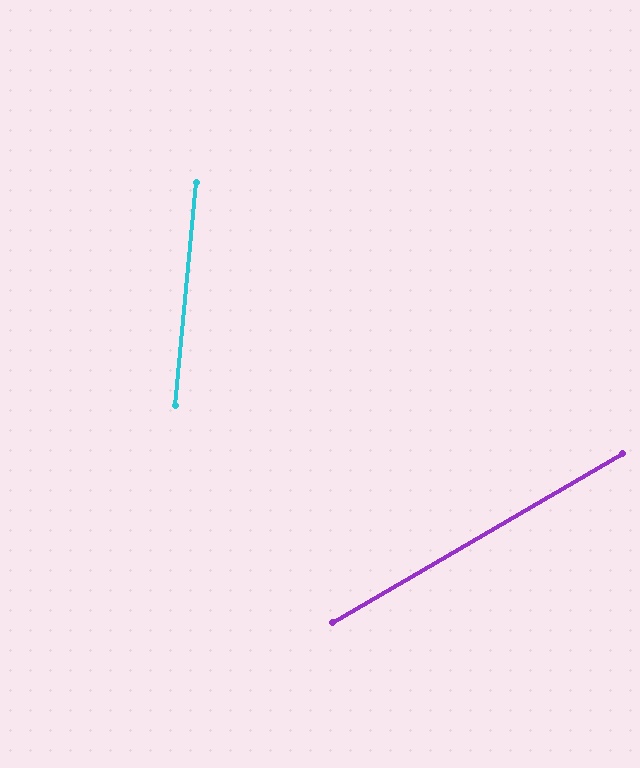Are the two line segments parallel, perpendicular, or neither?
Neither parallel nor perpendicular — they differ by about 55°.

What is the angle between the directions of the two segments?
Approximately 55 degrees.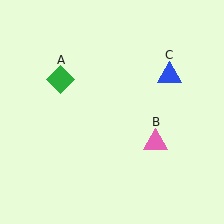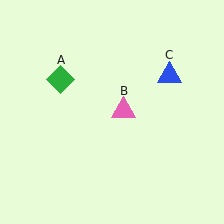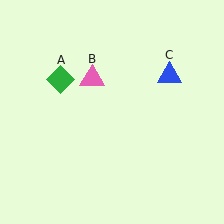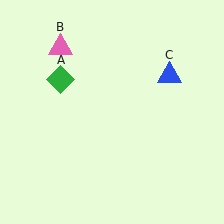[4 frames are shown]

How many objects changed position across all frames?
1 object changed position: pink triangle (object B).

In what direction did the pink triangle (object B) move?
The pink triangle (object B) moved up and to the left.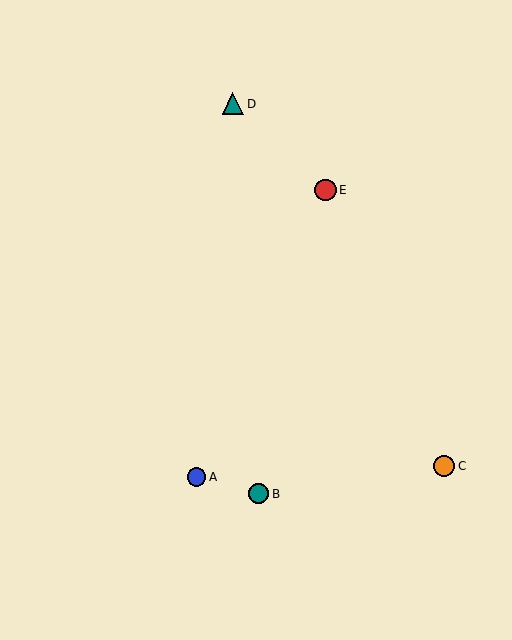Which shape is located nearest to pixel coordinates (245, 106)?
The teal triangle (labeled D) at (233, 104) is nearest to that location.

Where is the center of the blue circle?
The center of the blue circle is at (197, 477).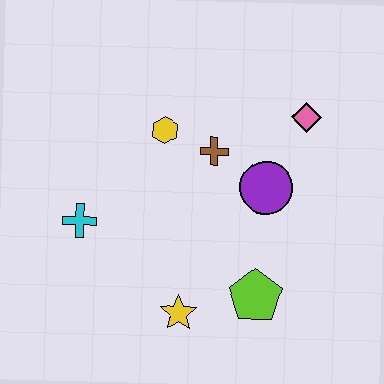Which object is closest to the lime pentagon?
The yellow star is closest to the lime pentagon.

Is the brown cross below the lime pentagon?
No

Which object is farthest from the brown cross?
The yellow star is farthest from the brown cross.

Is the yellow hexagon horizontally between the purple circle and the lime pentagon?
No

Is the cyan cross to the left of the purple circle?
Yes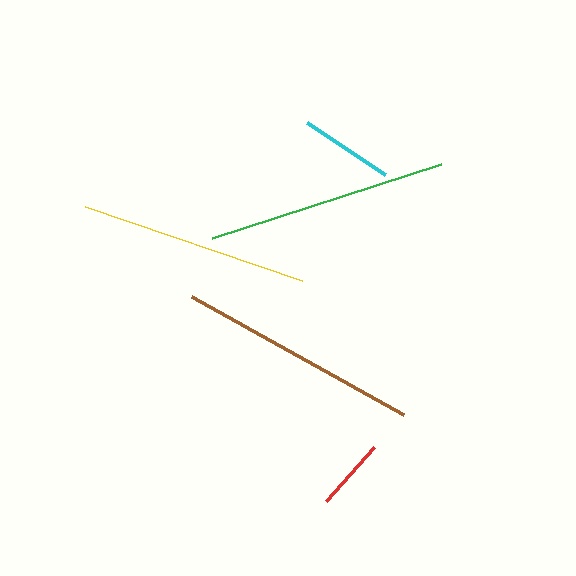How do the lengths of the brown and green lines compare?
The brown and green lines are approximately the same length.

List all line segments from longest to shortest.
From longest to shortest: brown, green, yellow, cyan, red.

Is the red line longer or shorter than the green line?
The green line is longer than the red line.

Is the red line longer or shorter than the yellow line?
The yellow line is longer than the red line.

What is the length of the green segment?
The green segment is approximately 241 pixels long.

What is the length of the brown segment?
The brown segment is approximately 242 pixels long.